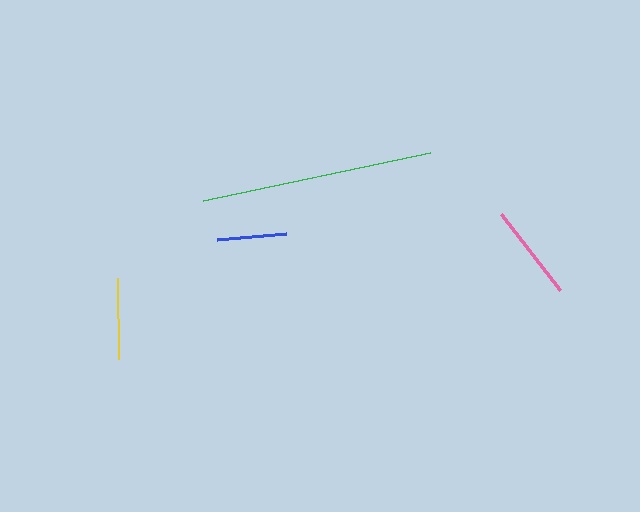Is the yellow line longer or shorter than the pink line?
The pink line is longer than the yellow line.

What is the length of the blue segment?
The blue segment is approximately 70 pixels long.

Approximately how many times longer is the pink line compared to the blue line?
The pink line is approximately 1.4 times the length of the blue line.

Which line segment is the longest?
The green line is the longest at approximately 232 pixels.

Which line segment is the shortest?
The blue line is the shortest at approximately 70 pixels.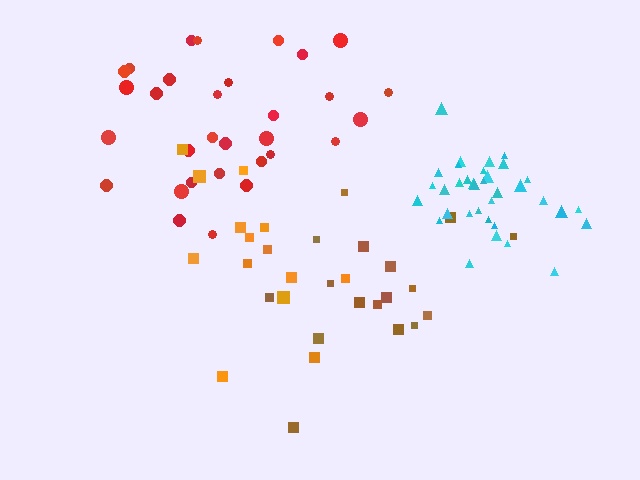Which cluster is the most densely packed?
Cyan.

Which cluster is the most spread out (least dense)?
Brown.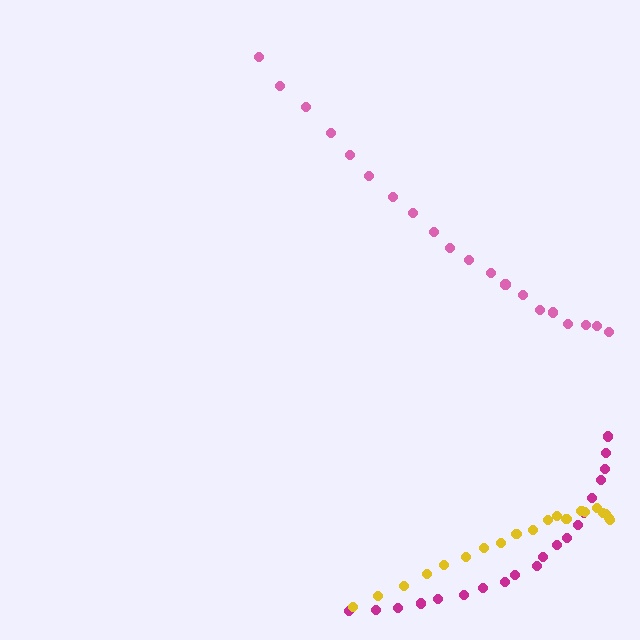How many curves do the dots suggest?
There are 3 distinct paths.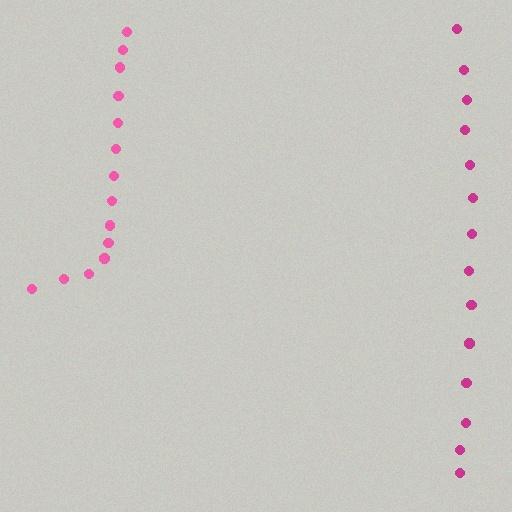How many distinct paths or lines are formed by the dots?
There are 2 distinct paths.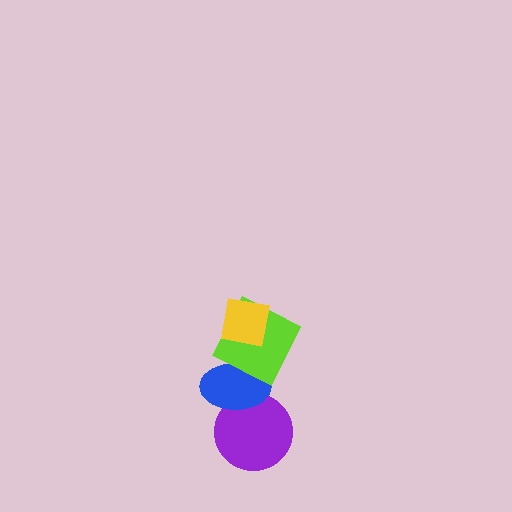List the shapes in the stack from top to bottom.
From top to bottom: the yellow square, the lime square, the blue ellipse, the purple circle.